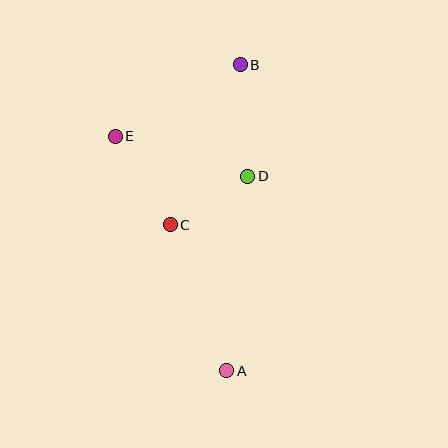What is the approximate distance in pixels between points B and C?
The distance between B and C is approximately 175 pixels.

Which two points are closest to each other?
Points C and D are closest to each other.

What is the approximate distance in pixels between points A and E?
The distance between A and E is approximately 260 pixels.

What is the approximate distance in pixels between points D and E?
The distance between D and E is approximately 139 pixels.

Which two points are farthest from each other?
Points A and B are farthest from each other.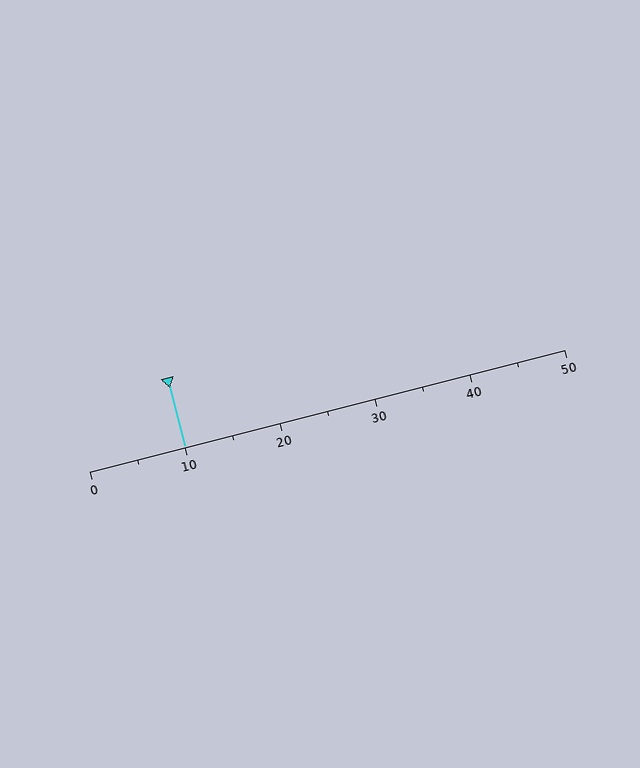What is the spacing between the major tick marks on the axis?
The major ticks are spaced 10 apart.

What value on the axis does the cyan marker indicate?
The marker indicates approximately 10.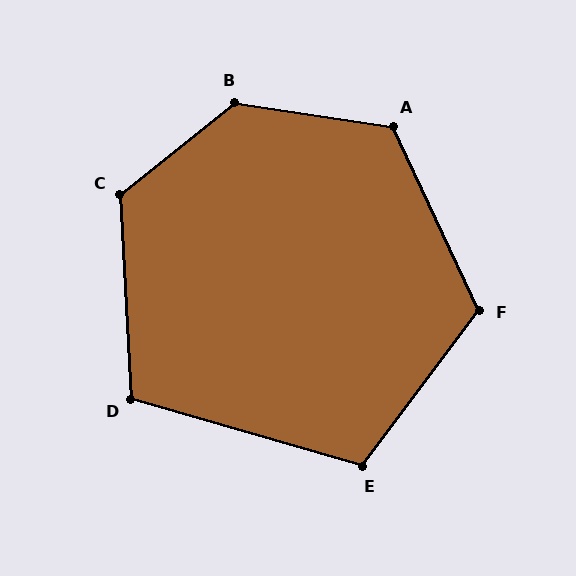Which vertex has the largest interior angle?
B, at approximately 133 degrees.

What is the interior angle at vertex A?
Approximately 124 degrees (obtuse).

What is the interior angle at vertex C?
Approximately 125 degrees (obtuse).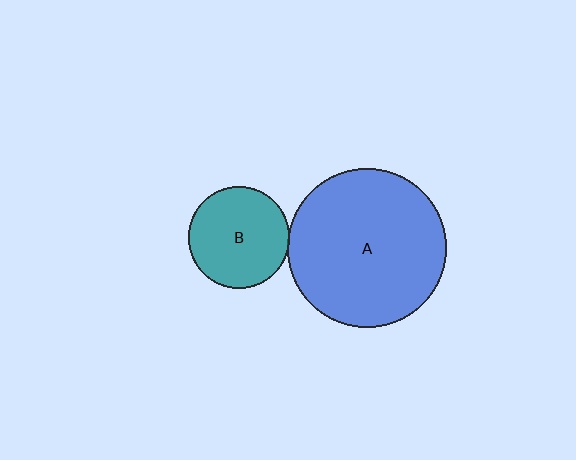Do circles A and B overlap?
Yes.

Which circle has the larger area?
Circle A (blue).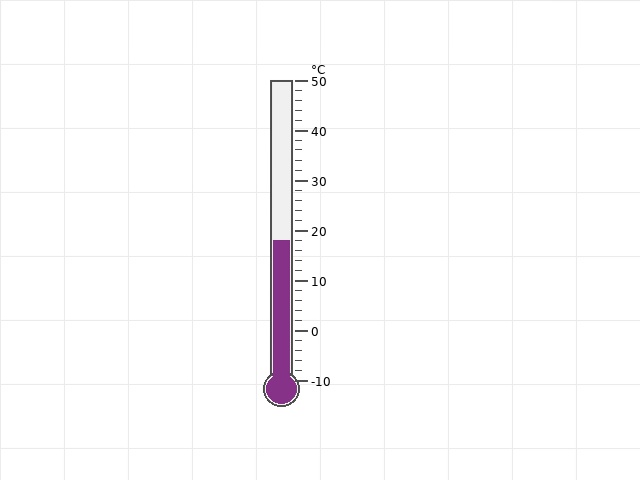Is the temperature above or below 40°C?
The temperature is below 40°C.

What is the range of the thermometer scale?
The thermometer scale ranges from -10°C to 50°C.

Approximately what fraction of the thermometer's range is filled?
The thermometer is filled to approximately 45% of its range.